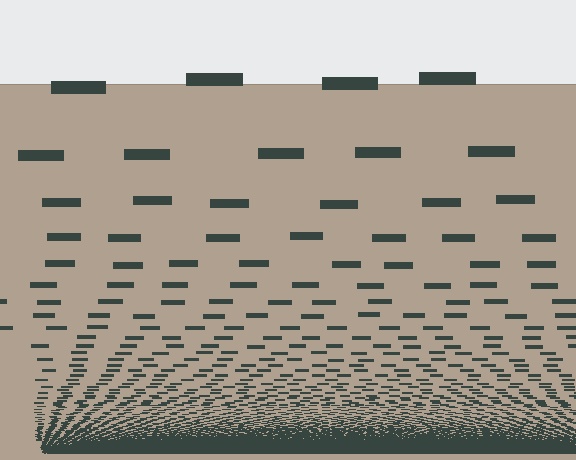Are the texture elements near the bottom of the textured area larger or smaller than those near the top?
Smaller. The gradient is inverted — elements near the bottom are smaller and denser.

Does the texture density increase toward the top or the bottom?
Density increases toward the bottom.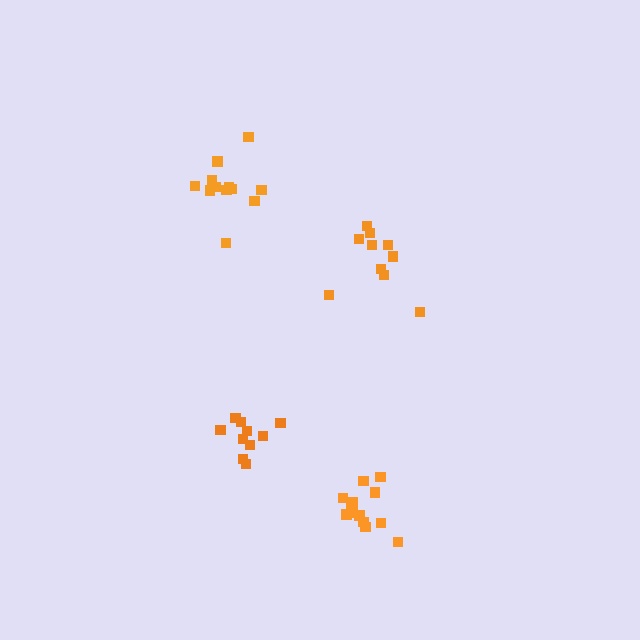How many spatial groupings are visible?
There are 4 spatial groupings.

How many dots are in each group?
Group 1: 12 dots, Group 2: 14 dots, Group 3: 10 dots, Group 4: 10 dots (46 total).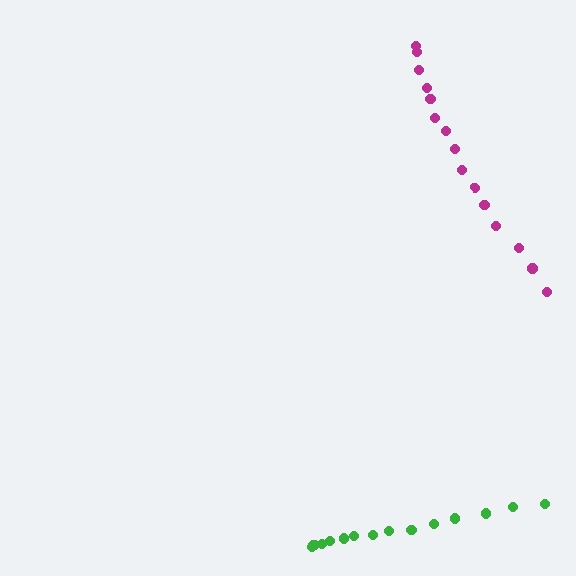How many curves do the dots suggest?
There are 2 distinct paths.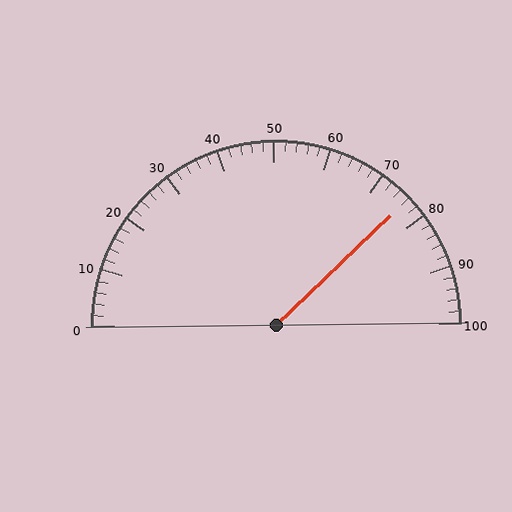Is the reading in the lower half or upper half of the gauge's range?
The reading is in the upper half of the range (0 to 100).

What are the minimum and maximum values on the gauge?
The gauge ranges from 0 to 100.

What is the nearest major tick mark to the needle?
The nearest major tick mark is 80.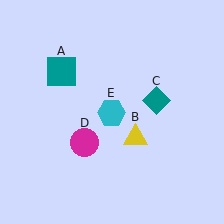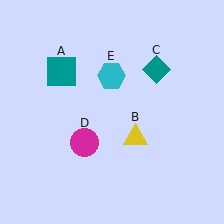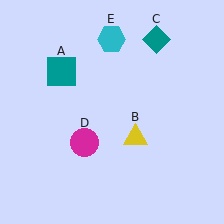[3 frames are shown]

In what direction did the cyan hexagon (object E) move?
The cyan hexagon (object E) moved up.